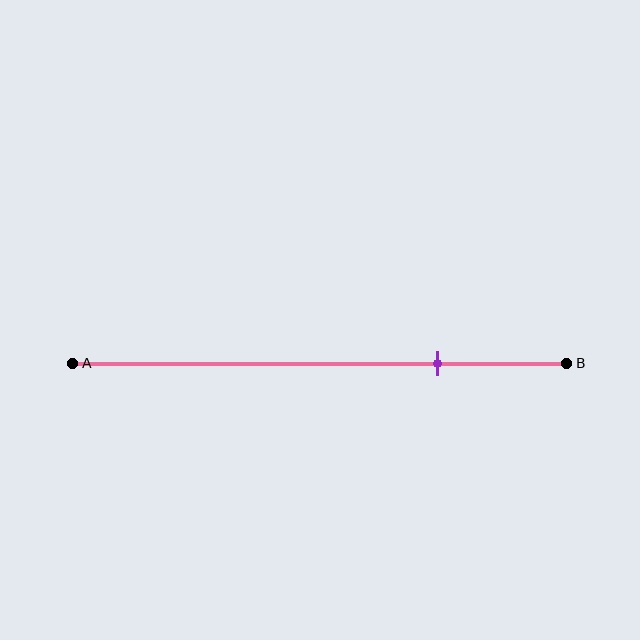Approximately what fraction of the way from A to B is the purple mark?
The purple mark is approximately 75% of the way from A to B.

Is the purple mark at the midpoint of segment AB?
No, the mark is at about 75% from A, not at the 50% midpoint.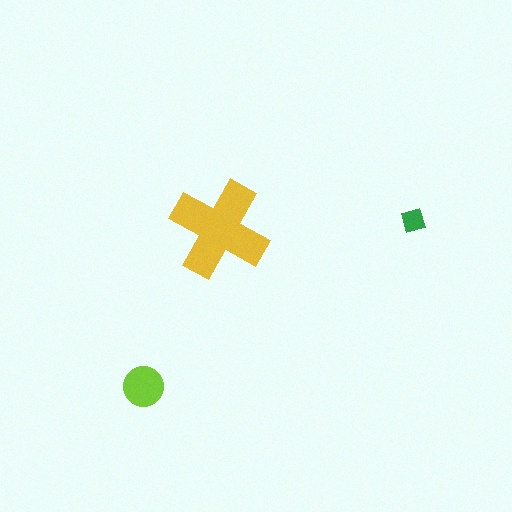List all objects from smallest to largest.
The green diamond, the lime circle, the yellow cross.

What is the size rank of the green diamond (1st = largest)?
3rd.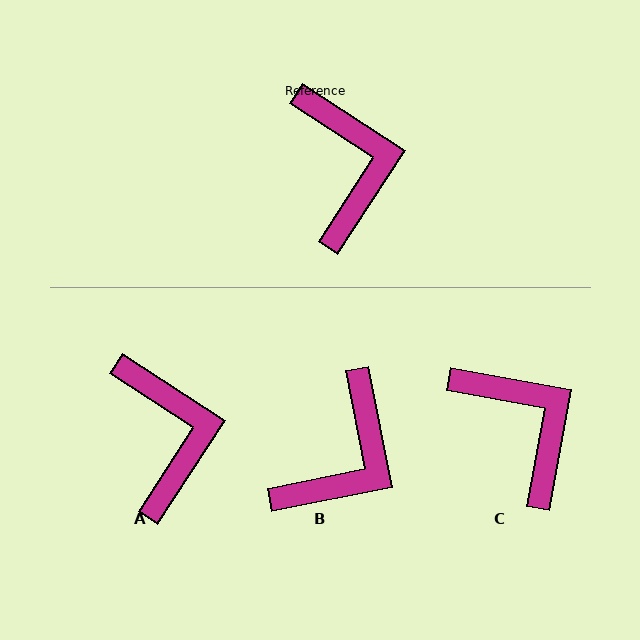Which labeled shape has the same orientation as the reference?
A.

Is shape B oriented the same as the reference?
No, it is off by about 46 degrees.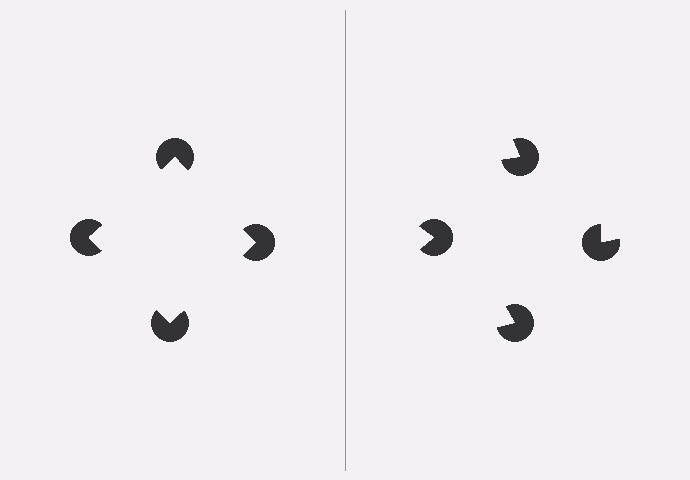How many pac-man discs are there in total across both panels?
8 — 4 on each side.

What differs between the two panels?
The pac-man discs are positioned identically on both sides; only the wedge orientations differ. On the left they align to a square; on the right they are misaligned.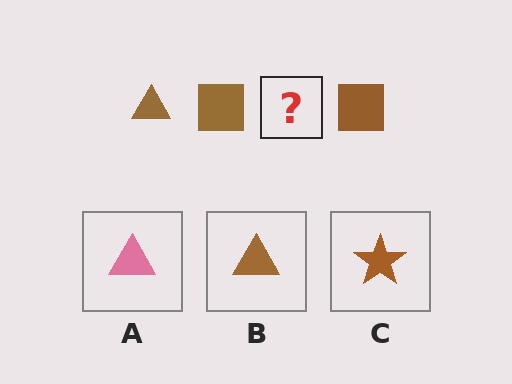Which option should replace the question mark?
Option B.